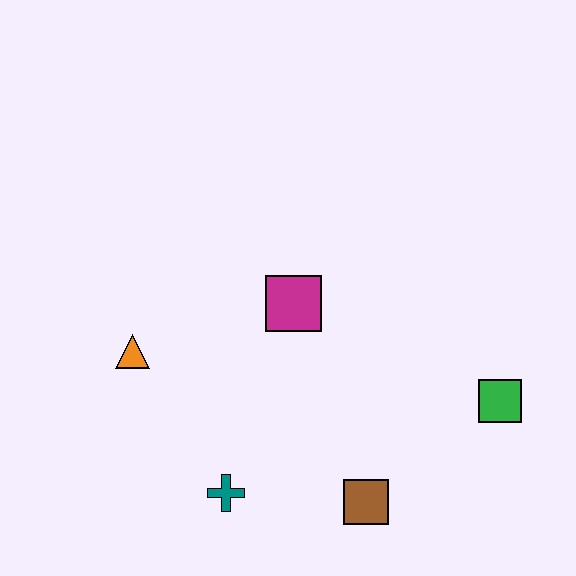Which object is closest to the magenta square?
The orange triangle is closest to the magenta square.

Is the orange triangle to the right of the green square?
No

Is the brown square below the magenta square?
Yes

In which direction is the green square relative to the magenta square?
The green square is to the right of the magenta square.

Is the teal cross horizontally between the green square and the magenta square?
No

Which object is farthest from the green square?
The orange triangle is farthest from the green square.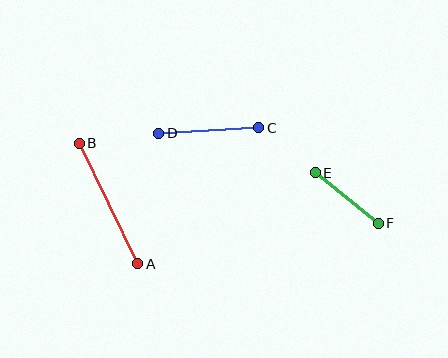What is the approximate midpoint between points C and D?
The midpoint is at approximately (209, 131) pixels.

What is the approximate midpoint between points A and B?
The midpoint is at approximately (108, 204) pixels.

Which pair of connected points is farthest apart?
Points A and B are farthest apart.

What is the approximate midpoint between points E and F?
The midpoint is at approximately (347, 198) pixels.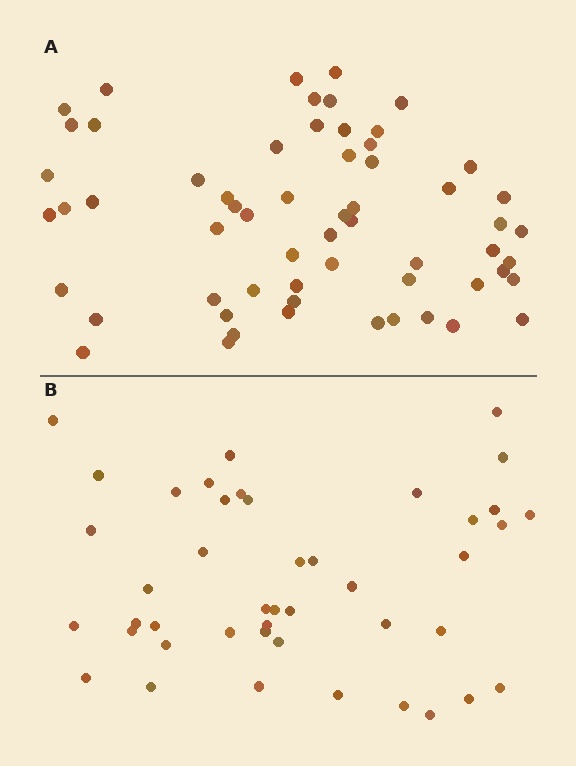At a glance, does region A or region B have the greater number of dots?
Region A (the top region) has more dots.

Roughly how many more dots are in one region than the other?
Region A has approximately 15 more dots than region B.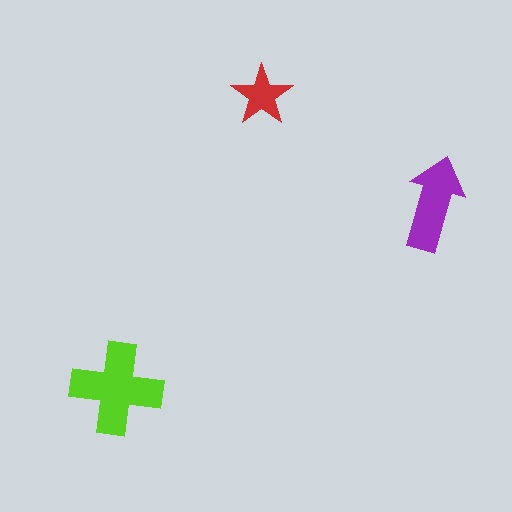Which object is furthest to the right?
The purple arrow is rightmost.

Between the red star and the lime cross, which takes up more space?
The lime cross.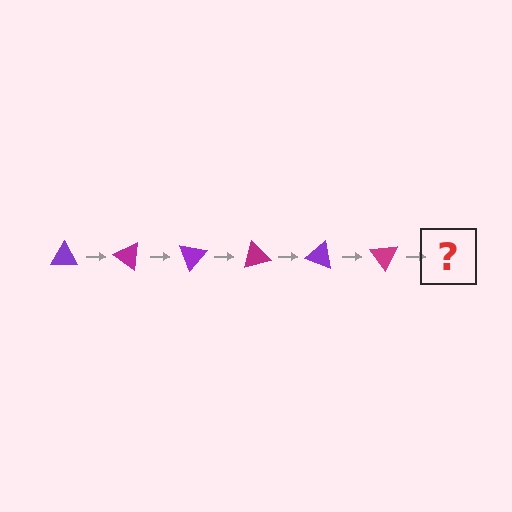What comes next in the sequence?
The next element should be a purple triangle, rotated 210 degrees from the start.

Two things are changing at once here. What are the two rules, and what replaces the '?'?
The two rules are that it rotates 35 degrees each step and the color cycles through purple and magenta. The '?' should be a purple triangle, rotated 210 degrees from the start.